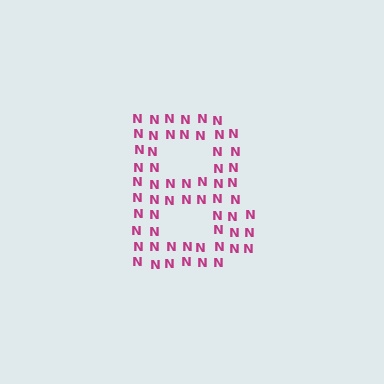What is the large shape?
The large shape is the letter B.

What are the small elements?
The small elements are letter N's.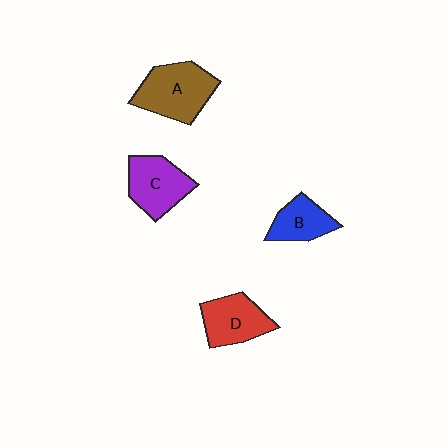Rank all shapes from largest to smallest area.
From largest to smallest: A (brown), C (purple), D (red), B (blue).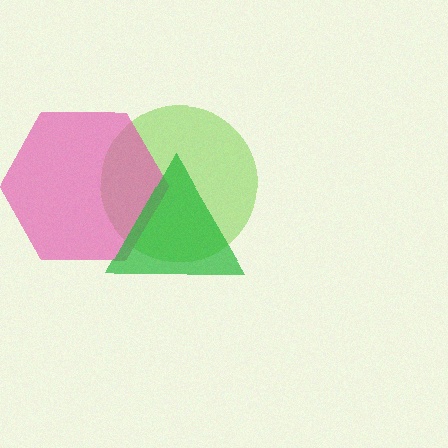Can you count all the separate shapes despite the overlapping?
Yes, there are 3 separate shapes.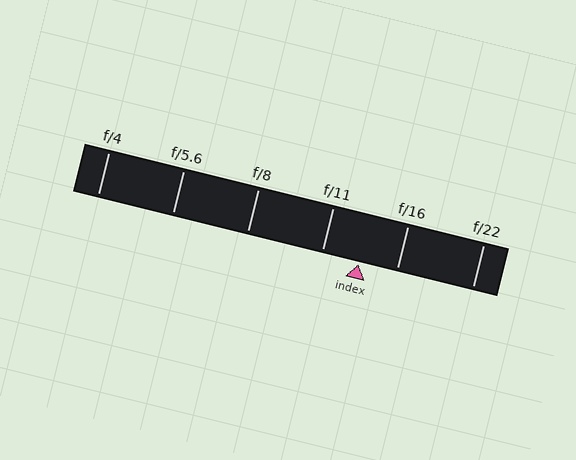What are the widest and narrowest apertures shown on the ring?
The widest aperture shown is f/4 and the narrowest is f/22.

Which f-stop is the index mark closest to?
The index mark is closest to f/11.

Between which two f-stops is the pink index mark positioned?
The index mark is between f/11 and f/16.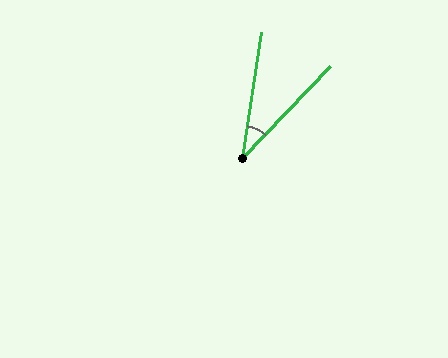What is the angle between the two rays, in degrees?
Approximately 35 degrees.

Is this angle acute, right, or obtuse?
It is acute.